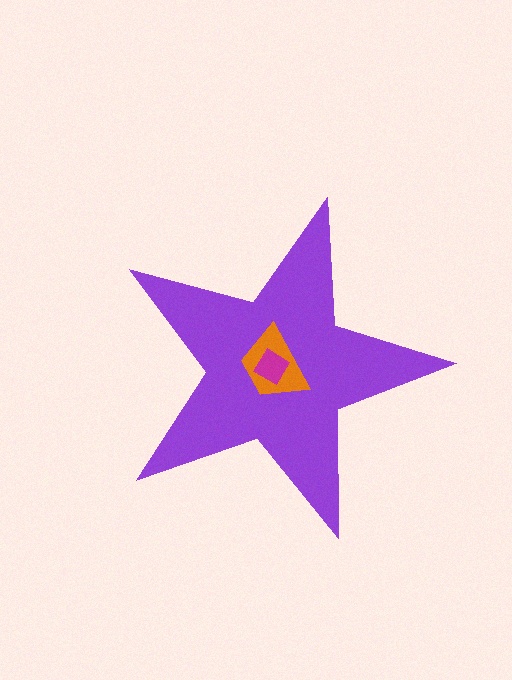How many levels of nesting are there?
3.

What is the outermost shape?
The purple star.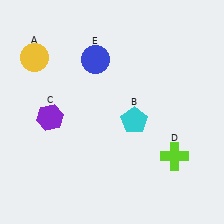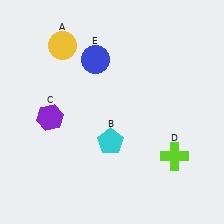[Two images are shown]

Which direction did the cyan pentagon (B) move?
The cyan pentagon (B) moved left.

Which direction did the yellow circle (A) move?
The yellow circle (A) moved right.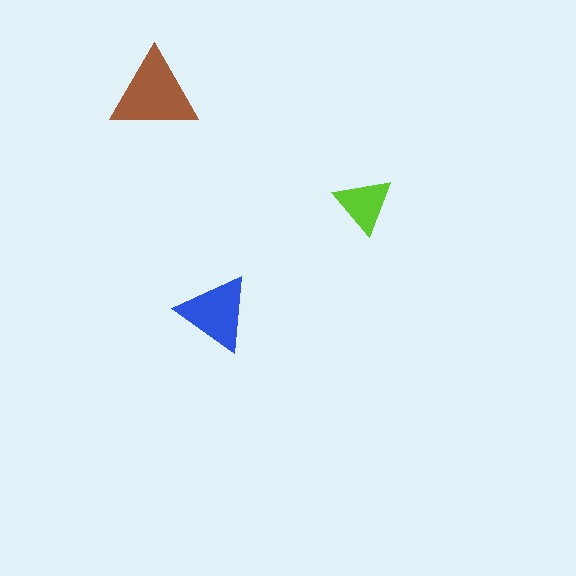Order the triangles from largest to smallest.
the brown one, the blue one, the lime one.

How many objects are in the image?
There are 3 objects in the image.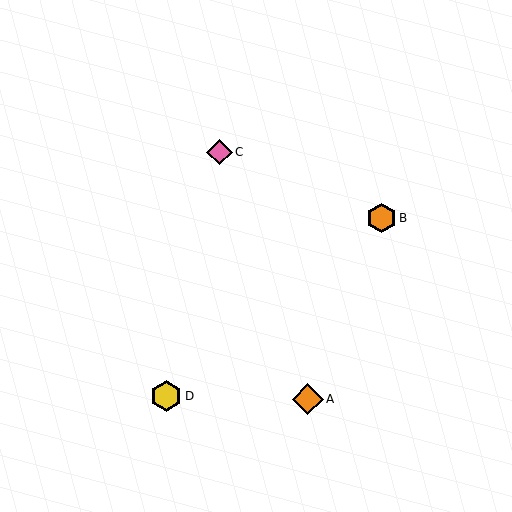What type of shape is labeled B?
Shape B is an orange hexagon.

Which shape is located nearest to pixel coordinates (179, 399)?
The yellow hexagon (labeled D) at (166, 396) is nearest to that location.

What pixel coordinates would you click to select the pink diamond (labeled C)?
Click at (220, 152) to select the pink diamond C.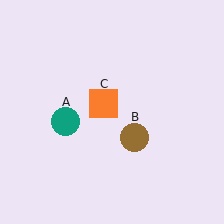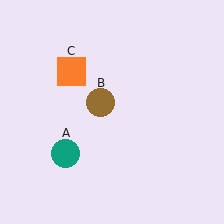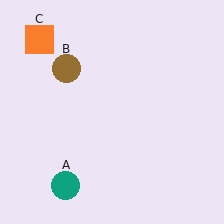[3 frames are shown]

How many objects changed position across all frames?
3 objects changed position: teal circle (object A), brown circle (object B), orange square (object C).